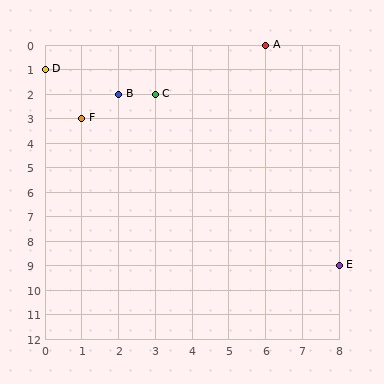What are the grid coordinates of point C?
Point C is at grid coordinates (3, 2).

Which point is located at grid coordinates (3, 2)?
Point C is at (3, 2).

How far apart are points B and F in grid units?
Points B and F are 1 column and 1 row apart (about 1.4 grid units diagonally).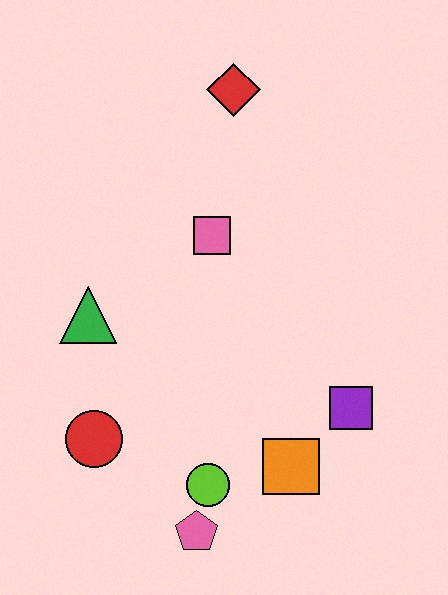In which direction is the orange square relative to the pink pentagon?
The orange square is to the right of the pink pentagon.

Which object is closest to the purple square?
The orange square is closest to the purple square.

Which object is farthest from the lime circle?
The red diamond is farthest from the lime circle.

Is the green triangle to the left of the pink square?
Yes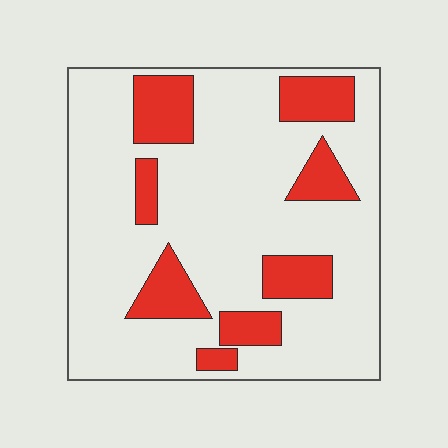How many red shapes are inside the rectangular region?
8.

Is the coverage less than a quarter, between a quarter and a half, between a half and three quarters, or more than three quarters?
Less than a quarter.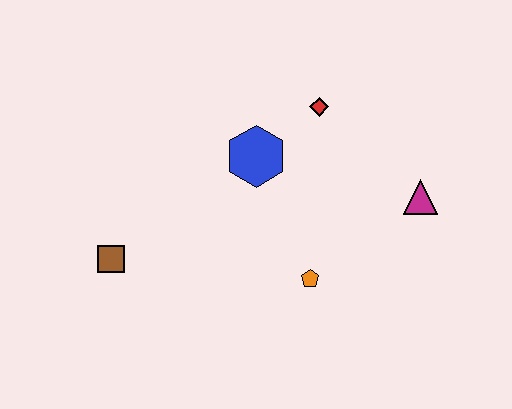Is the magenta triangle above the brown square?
Yes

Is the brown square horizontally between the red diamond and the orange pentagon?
No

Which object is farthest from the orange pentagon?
The brown square is farthest from the orange pentagon.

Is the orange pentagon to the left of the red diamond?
Yes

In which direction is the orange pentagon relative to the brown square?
The orange pentagon is to the right of the brown square.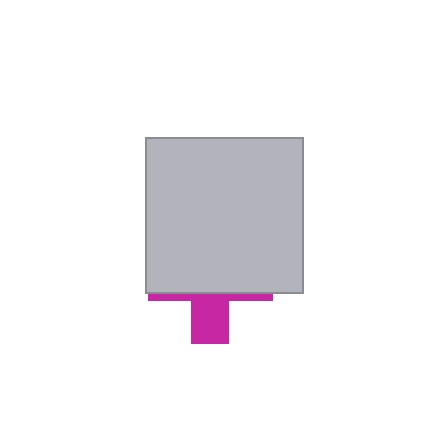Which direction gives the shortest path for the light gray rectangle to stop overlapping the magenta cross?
Moving up gives the shortest separation.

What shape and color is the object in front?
The object in front is a light gray rectangle.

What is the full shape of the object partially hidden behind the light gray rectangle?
The partially hidden object is a magenta cross.